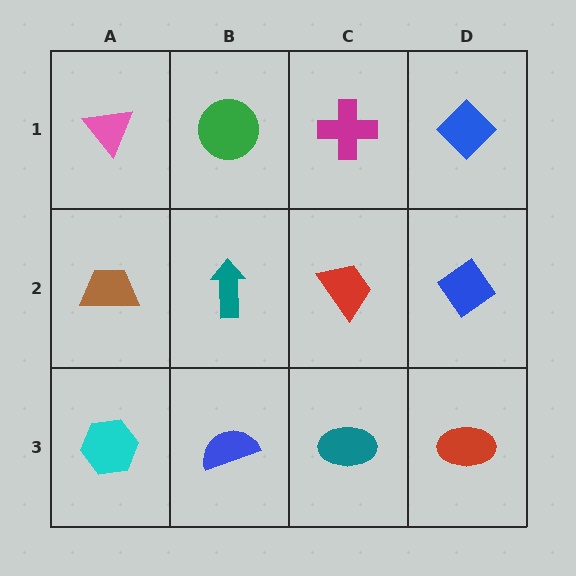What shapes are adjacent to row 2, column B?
A green circle (row 1, column B), a blue semicircle (row 3, column B), a brown trapezoid (row 2, column A), a red trapezoid (row 2, column C).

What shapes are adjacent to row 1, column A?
A brown trapezoid (row 2, column A), a green circle (row 1, column B).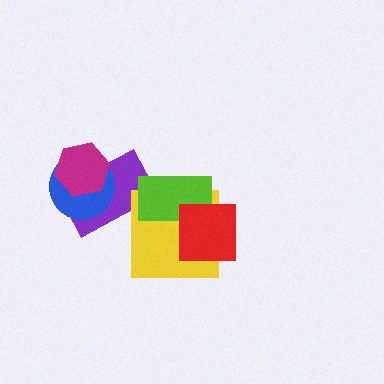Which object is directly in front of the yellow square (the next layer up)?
The lime rectangle is directly in front of the yellow square.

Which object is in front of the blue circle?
The magenta hexagon is in front of the blue circle.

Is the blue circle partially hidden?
Yes, it is partially covered by another shape.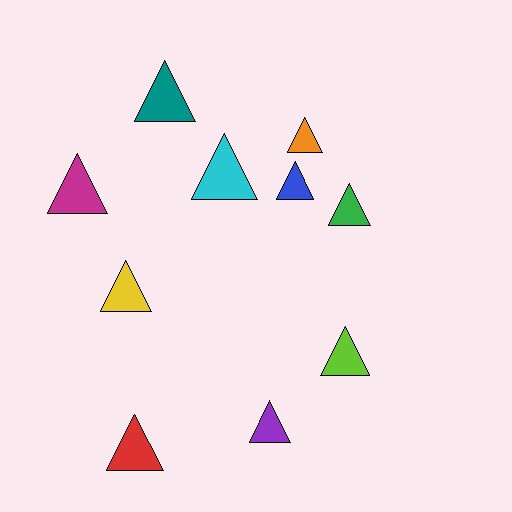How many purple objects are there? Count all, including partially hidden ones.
There is 1 purple object.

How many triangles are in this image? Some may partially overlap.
There are 10 triangles.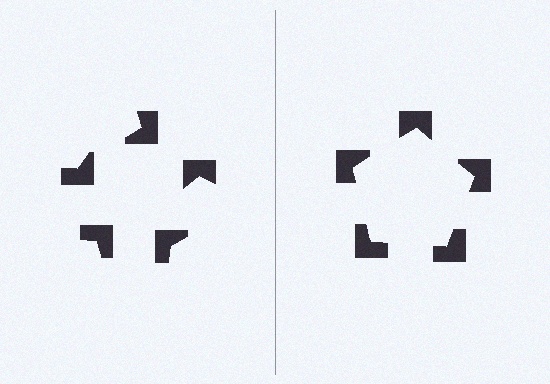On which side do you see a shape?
An illusory pentagon appears on the right side. On the left side the wedge cuts are rotated, so no coherent shape forms.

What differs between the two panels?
The notched squares are positioned identically on both sides; only the wedge orientations differ. On the right they align to a pentagon; on the left they are misaligned.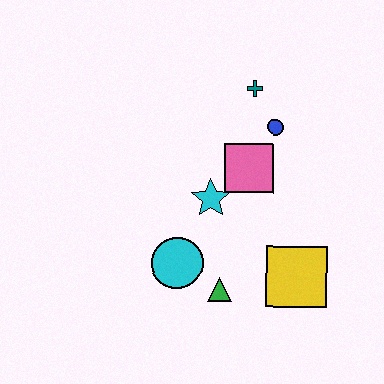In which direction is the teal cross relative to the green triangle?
The teal cross is above the green triangle.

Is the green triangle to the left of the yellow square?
Yes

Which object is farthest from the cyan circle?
The teal cross is farthest from the cyan circle.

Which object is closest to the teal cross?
The blue circle is closest to the teal cross.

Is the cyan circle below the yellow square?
No